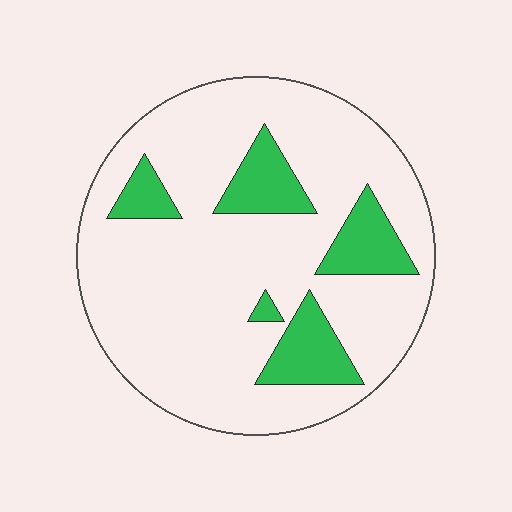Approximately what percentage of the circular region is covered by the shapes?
Approximately 20%.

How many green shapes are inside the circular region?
5.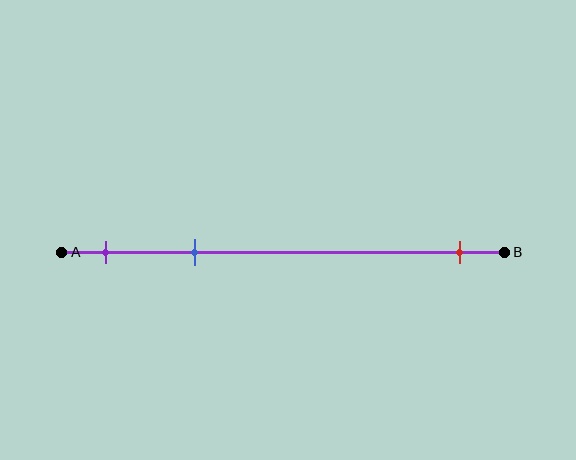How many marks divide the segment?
There are 3 marks dividing the segment.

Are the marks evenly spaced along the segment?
No, the marks are not evenly spaced.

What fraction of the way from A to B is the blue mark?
The blue mark is approximately 30% (0.3) of the way from A to B.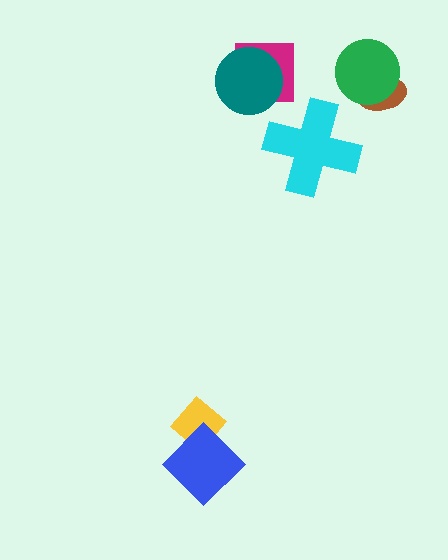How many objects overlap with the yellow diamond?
1 object overlaps with the yellow diamond.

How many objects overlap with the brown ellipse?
1 object overlaps with the brown ellipse.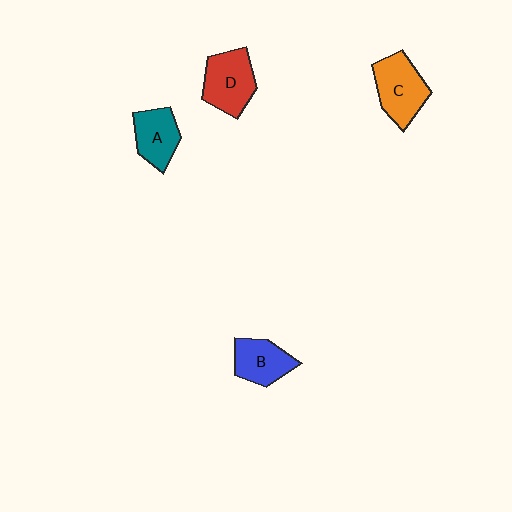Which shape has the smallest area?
Shape A (teal).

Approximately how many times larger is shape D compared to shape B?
Approximately 1.2 times.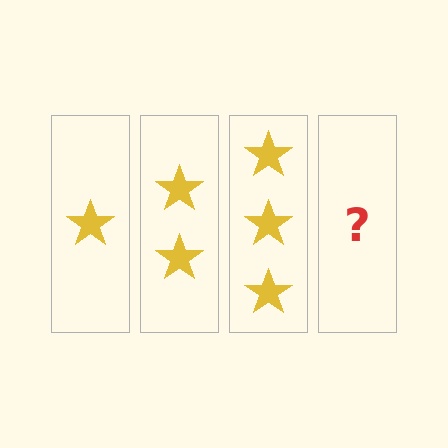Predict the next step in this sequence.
The next step is 4 stars.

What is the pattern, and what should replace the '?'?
The pattern is that each step adds one more star. The '?' should be 4 stars.